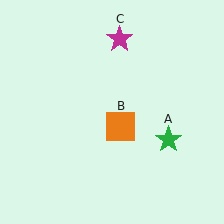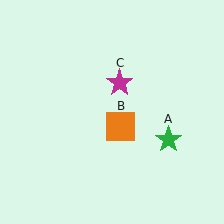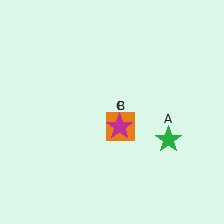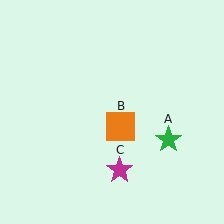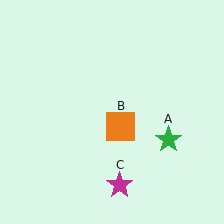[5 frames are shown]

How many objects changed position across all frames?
1 object changed position: magenta star (object C).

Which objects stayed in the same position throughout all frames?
Green star (object A) and orange square (object B) remained stationary.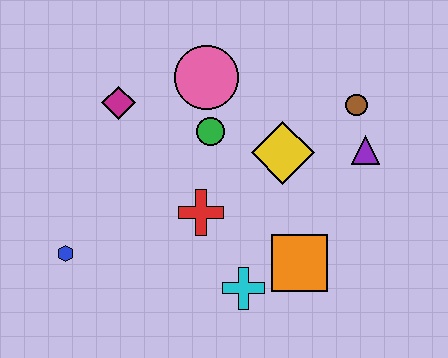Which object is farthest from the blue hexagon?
The brown circle is farthest from the blue hexagon.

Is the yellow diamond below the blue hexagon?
No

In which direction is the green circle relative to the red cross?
The green circle is above the red cross.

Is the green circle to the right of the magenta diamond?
Yes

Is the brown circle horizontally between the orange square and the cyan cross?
No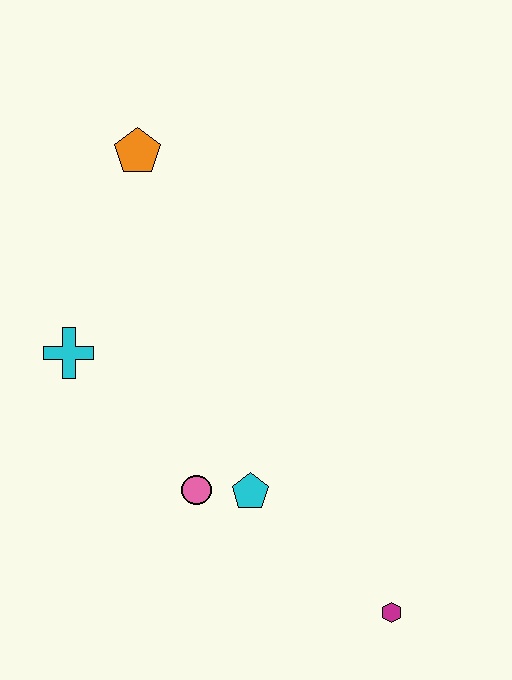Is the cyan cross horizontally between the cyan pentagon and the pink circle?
No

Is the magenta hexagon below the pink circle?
Yes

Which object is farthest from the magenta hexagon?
The orange pentagon is farthest from the magenta hexagon.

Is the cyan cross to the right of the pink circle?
No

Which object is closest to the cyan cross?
The pink circle is closest to the cyan cross.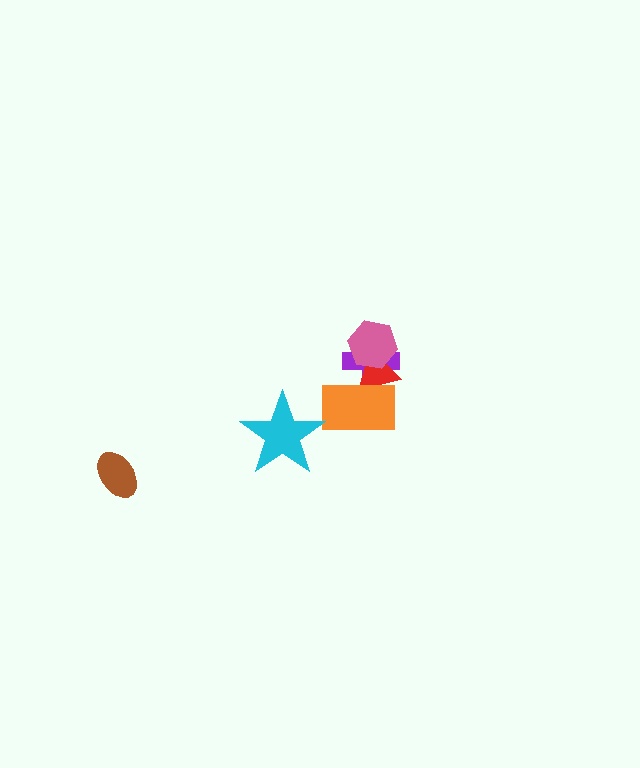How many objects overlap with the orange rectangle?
2 objects overlap with the orange rectangle.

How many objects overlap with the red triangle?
3 objects overlap with the red triangle.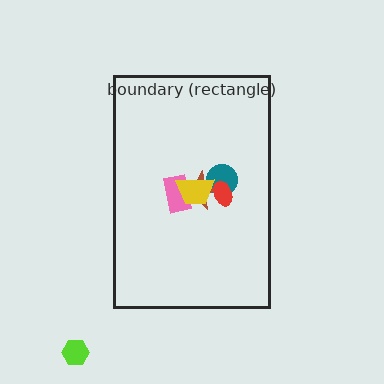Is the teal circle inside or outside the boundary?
Inside.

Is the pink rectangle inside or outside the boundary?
Inside.